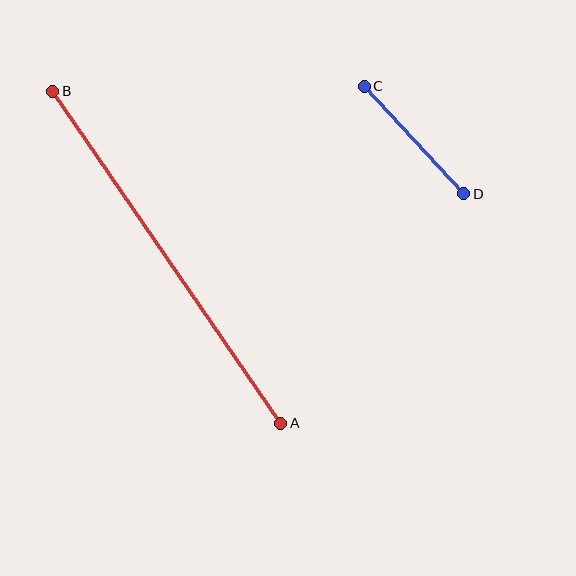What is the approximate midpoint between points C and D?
The midpoint is at approximately (414, 140) pixels.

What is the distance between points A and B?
The distance is approximately 403 pixels.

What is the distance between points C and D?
The distance is approximately 147 pixels.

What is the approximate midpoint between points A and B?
The midpoint is at approximately (167, 257) pixels.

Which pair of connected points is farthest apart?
Points A and B are farthest apart.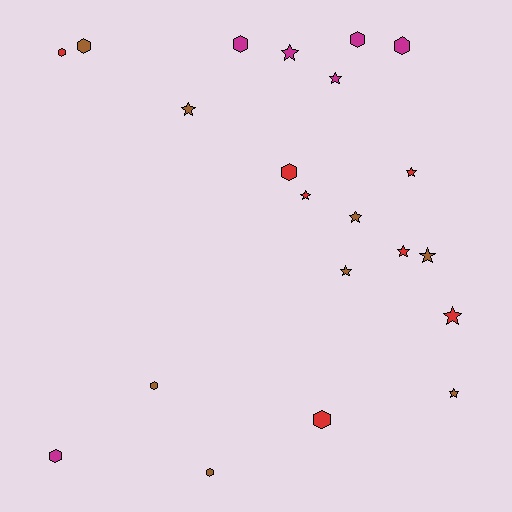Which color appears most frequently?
Brown, with 8 objects.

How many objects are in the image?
There are 21 objects.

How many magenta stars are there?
There are 2 magenta stars.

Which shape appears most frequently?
Star, with 11 objects.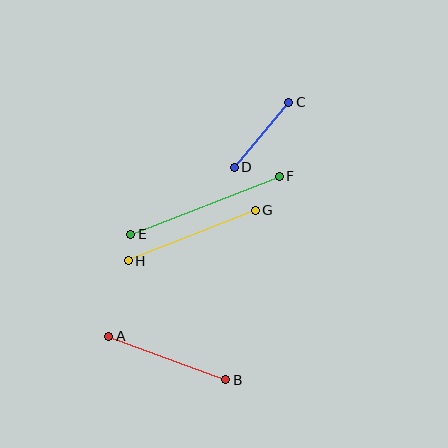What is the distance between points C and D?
The distance is approximately 85 pixels.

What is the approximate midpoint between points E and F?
The midpoint is at approximately (205, 205) pixels.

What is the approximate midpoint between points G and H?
The midpoint is at approximately (192, 235) pixels.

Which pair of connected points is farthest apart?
Points E and F are farthest apart.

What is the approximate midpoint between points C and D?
The midpoint is at approximately (261, 135) pixels.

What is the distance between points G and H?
The distance is approximately 137 pixels.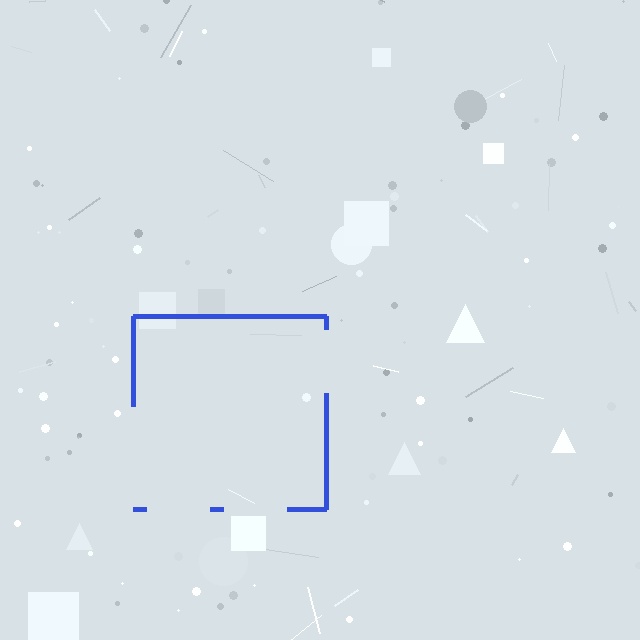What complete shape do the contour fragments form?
The contour fragments form a square.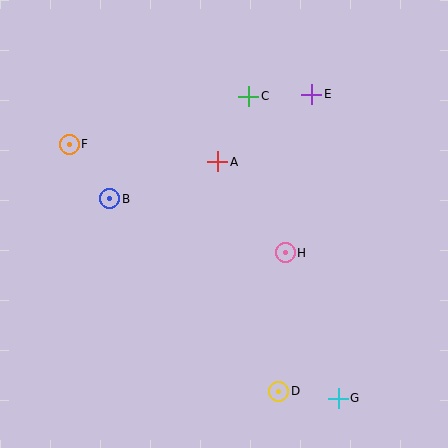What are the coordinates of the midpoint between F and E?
The midpoint between F and E is at (190, 119).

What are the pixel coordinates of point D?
Point D is at (279, 391).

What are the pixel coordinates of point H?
Point H is at (285, 253).